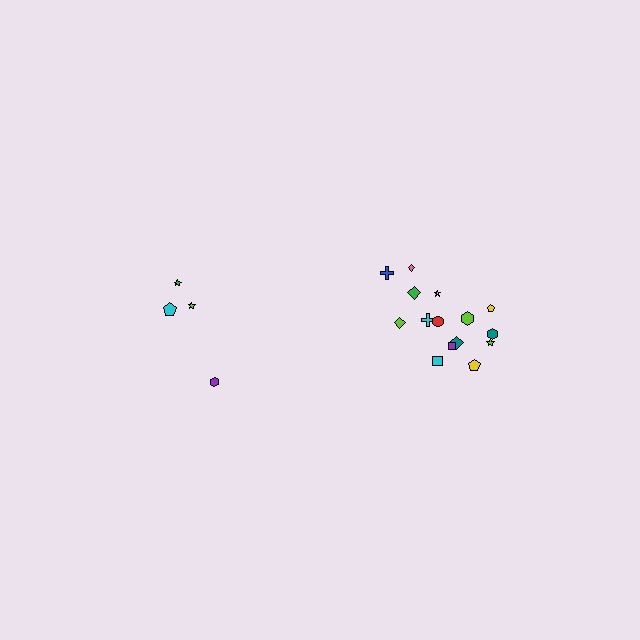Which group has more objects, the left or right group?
The right group.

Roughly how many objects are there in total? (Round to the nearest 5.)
Roughly 20 objects in total.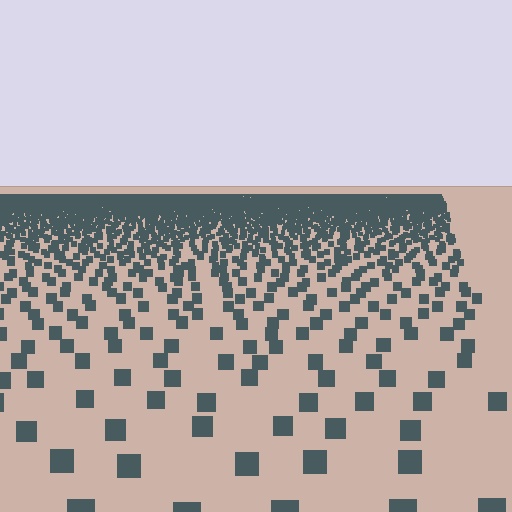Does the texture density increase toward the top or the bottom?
Density increases toward the top.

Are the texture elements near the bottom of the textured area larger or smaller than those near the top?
Larger. Near the bottom, elements are closer to the viewer and appear at a bigger on-screen size.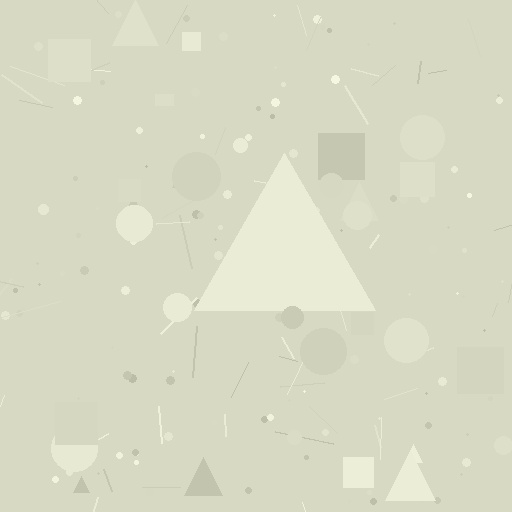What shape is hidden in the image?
A triangle is hidden in the image.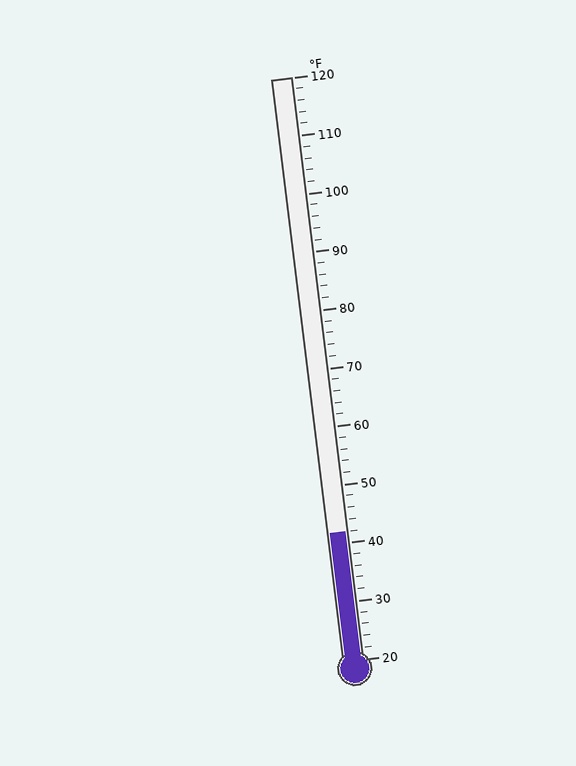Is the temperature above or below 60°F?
The temperature is below 60°F.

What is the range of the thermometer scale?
The thermometer scale ranges from 20°F to 120°F.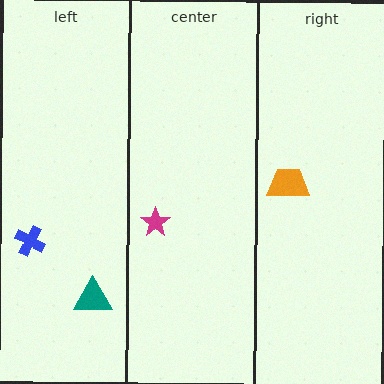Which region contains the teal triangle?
The left region.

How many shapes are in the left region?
2.